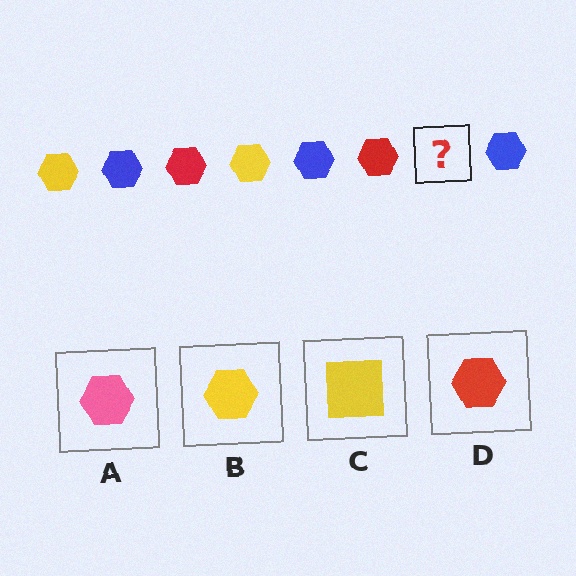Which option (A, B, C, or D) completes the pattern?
B.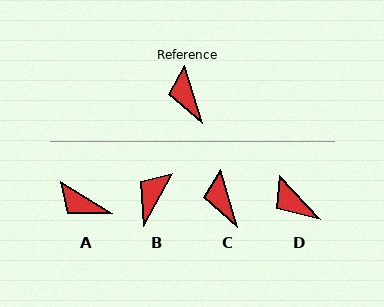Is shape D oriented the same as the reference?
No, it is off by about 26 degrees.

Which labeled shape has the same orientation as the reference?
C.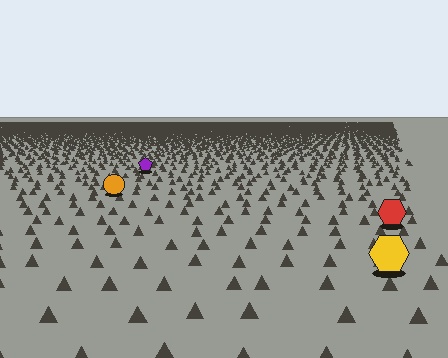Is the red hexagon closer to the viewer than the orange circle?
Yes. The red hexagon is closer — you can tell from the texture gradient: the ground texture is coarser near it.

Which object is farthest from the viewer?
The purple pentagon is farthest from the viewer. It appears smaller and the ground texture around it is denser.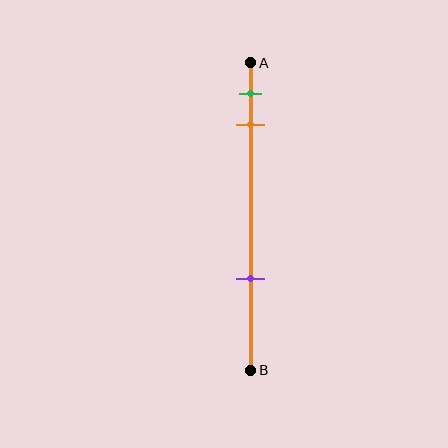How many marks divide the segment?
There are 3 marks dividing the segment.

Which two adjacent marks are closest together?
The green and orange marks are the closest adjacent pair.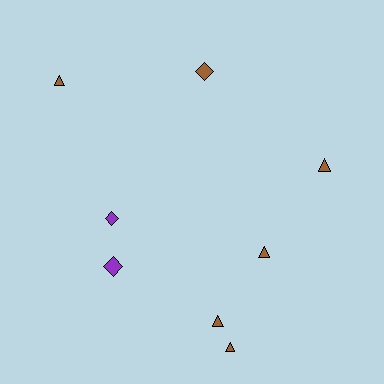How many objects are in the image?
There are 8 objects.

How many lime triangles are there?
There are no lime triangles.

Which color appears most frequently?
Brown, with 6 objects.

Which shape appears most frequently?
Triangle, with 5 objects.